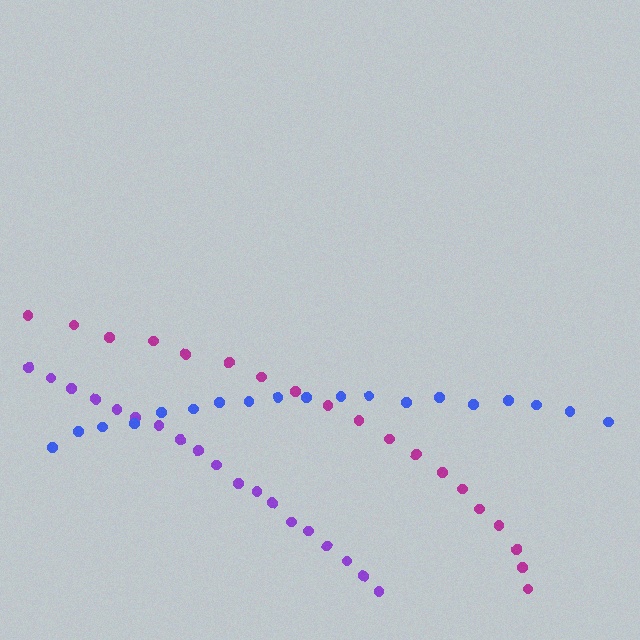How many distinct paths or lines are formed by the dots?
There are 3 distinct paths.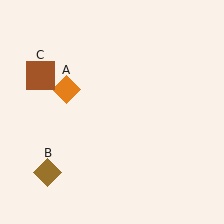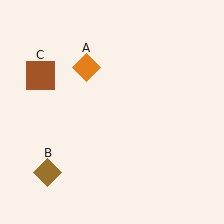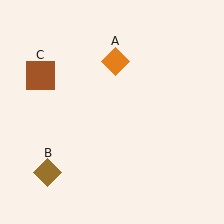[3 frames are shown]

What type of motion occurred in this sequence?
The orange diamond (object A) rotated clockwise around the center of the scene.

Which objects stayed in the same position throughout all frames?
Brown diamond (object B) and brown square (object C) remained stationary.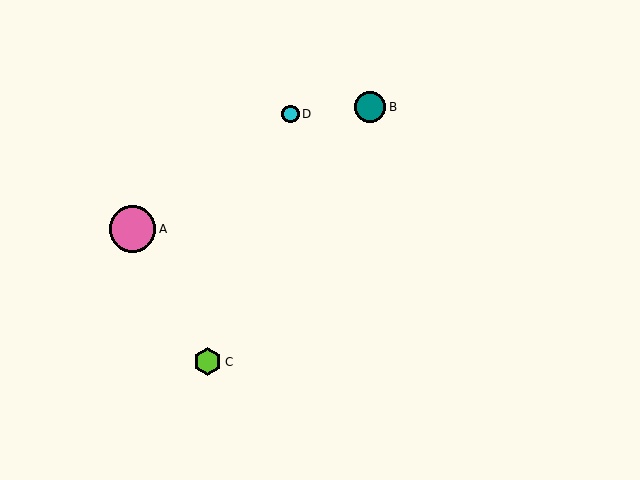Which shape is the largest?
The pink circle (labeled A) is the largest.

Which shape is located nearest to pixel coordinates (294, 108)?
The cyan circle (labeled D) at (291, 114) is nearest to that location.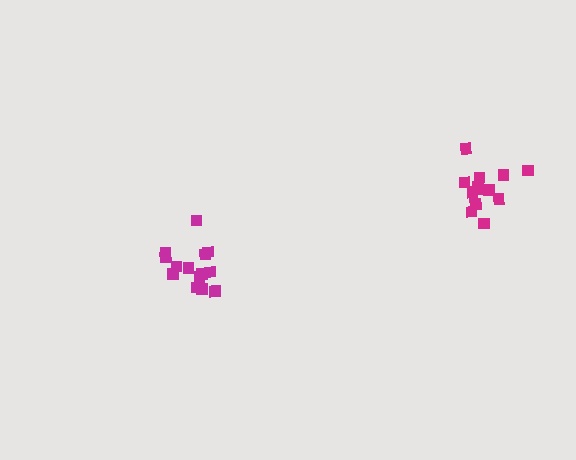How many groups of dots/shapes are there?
There are 2 groups.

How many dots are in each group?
Group 1: 14 dots, Group 2: 13 dots (27 total).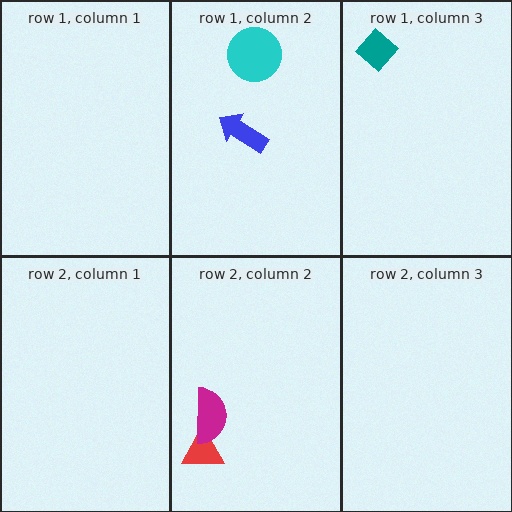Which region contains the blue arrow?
The row 1, column 2 region.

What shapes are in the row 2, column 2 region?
The red triangle, the magenta semicircle.